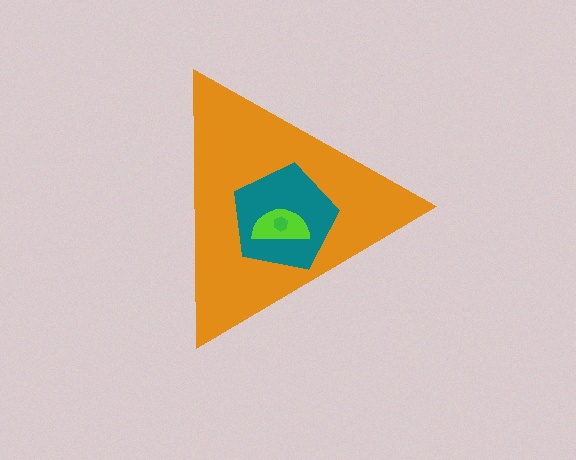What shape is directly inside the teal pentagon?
The lime semicircle.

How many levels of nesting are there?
4.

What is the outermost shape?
The orange triangle.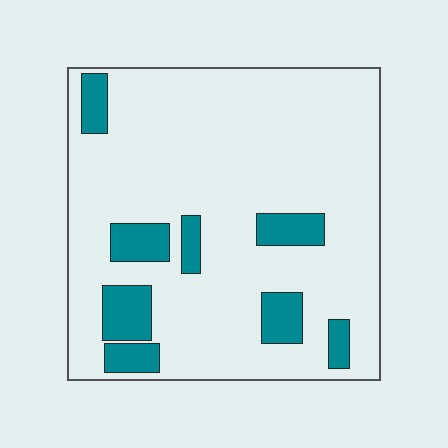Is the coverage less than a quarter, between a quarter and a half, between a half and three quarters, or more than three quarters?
Less than a quarter.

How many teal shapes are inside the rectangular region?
8.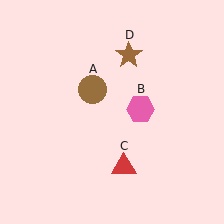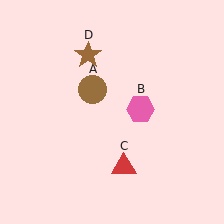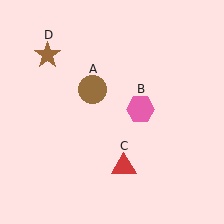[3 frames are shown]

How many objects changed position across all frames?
1 object changed position: brown star (object D).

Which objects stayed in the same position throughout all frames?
Brown circle (object A) and pink hexagon (object B) and red triangle (object C) remained stationary.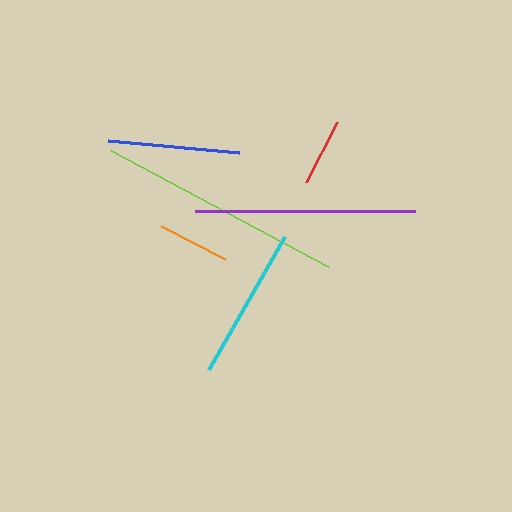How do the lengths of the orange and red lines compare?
The orange and red lines are approximately the same length.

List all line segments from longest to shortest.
From longest to shortest: lime, purple, cyan, blue, orange, red.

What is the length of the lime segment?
The lime segment is approximately 245 pixels long.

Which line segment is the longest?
The lime line is the longest at approximately 245 pixels.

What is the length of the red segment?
The red segment is approximately 68 pixels long.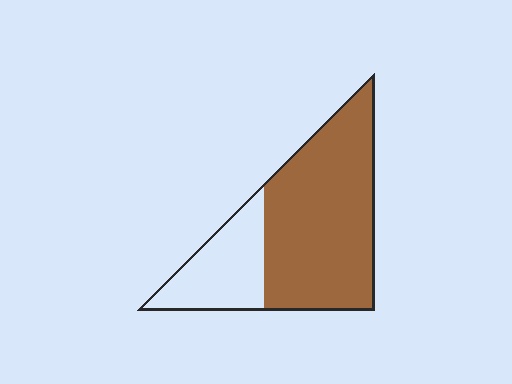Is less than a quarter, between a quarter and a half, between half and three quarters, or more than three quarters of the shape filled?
Between half and three quarters.